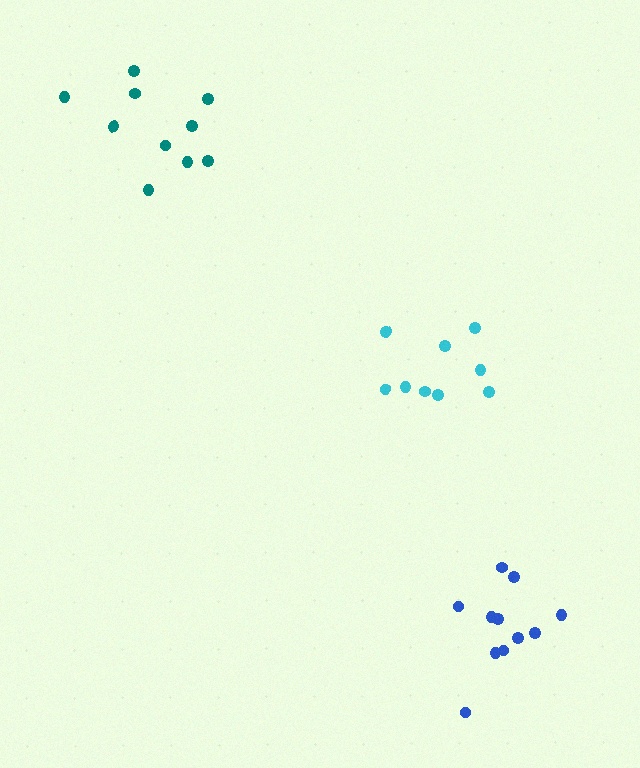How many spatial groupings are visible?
There are 3 spatial groupings.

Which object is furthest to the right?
The blue cluster is rightmost.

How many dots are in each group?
Group 1: 9 dots, Group 2: 10 dots, Group 3: 11 dots (30 total).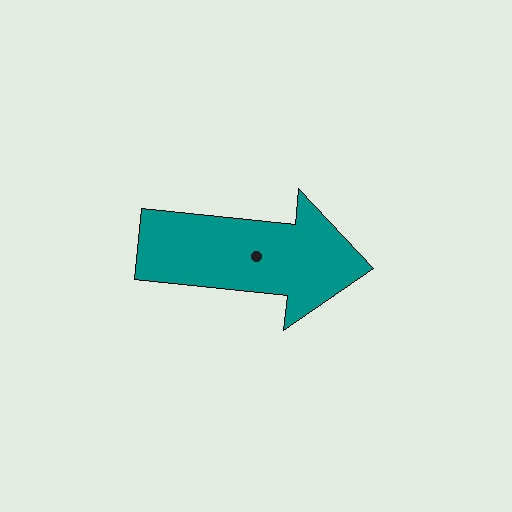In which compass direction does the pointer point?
East.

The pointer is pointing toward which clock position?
Roughly 3 o'clock.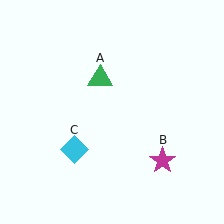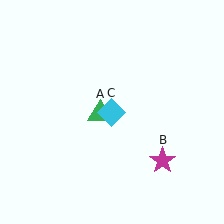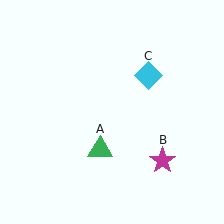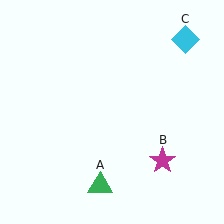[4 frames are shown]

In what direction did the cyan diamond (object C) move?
The cyan diamond (object C) moved up and to the right.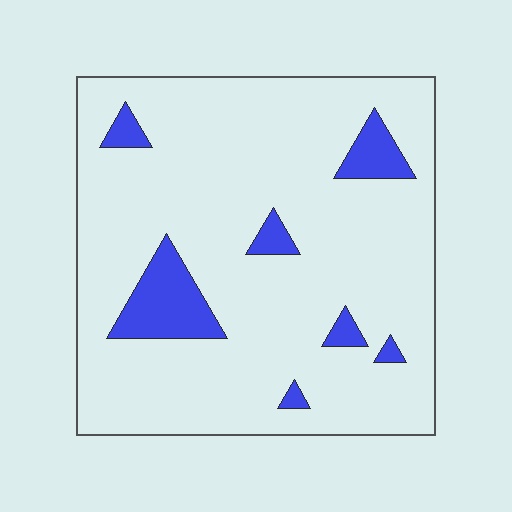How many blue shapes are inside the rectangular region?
7.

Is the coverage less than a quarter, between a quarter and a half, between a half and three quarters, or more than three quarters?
Less than a quarter.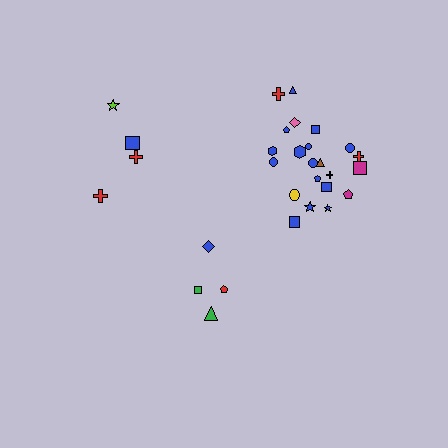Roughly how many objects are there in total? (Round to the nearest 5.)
Roughly 30 objects in total.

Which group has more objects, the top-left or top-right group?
The top-right group.